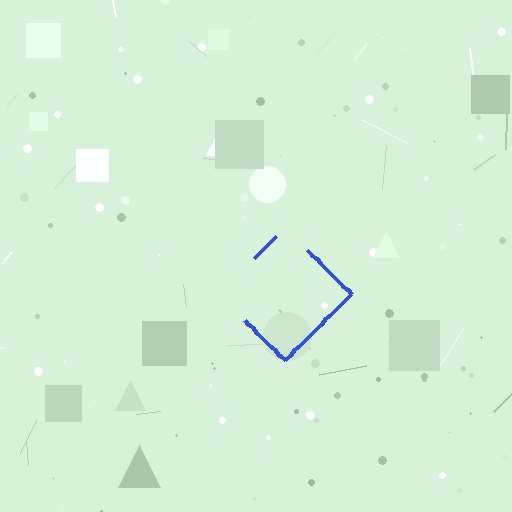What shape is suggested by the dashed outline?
The dashed outline suggests a diamond.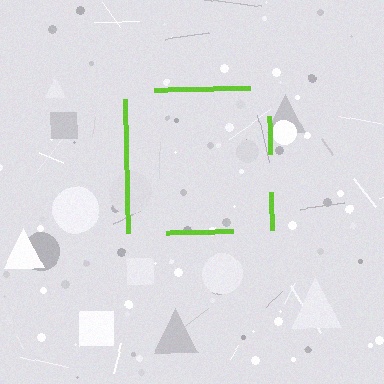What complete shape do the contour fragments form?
The contour fragments form a square.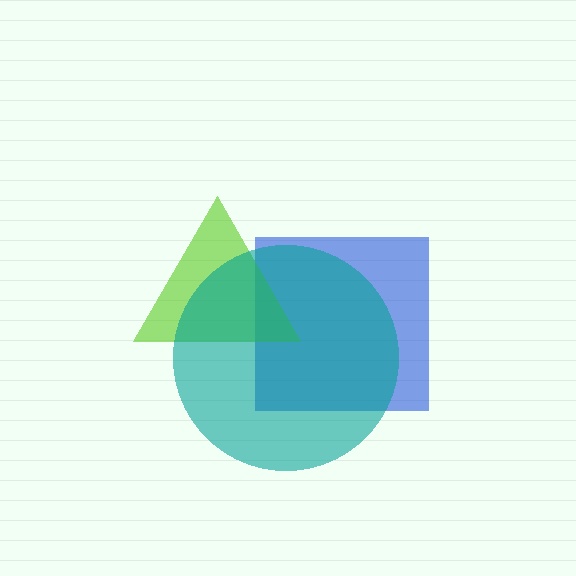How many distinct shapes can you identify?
There are 3 distinct shapes: a blue square, a lime triangle, a teal circle.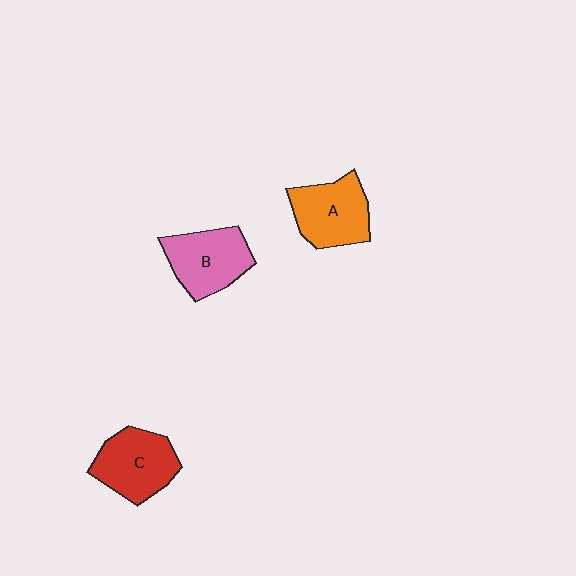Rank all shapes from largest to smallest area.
From largest to smallest: C (red), A (orange), B (pink).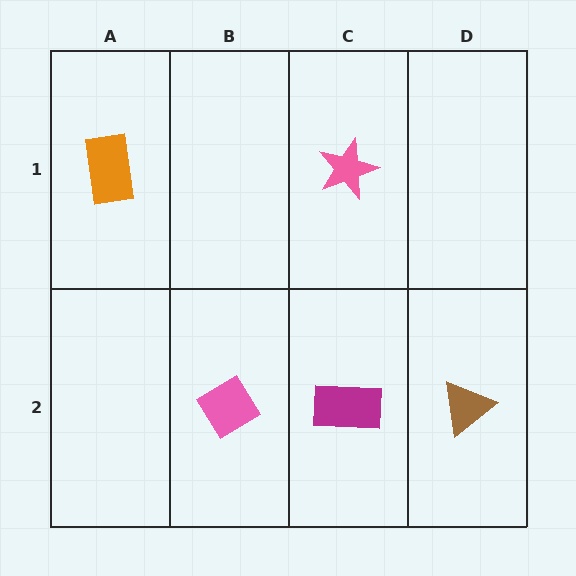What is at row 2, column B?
A pink diamond.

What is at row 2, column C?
A magenta rectangle.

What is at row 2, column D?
A brown triangle.